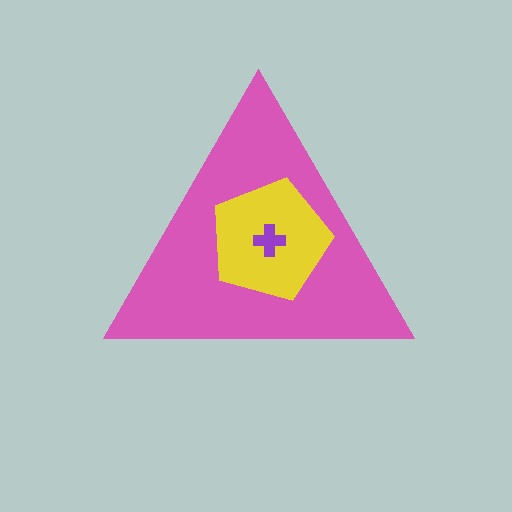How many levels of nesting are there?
3.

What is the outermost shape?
The pink triangle.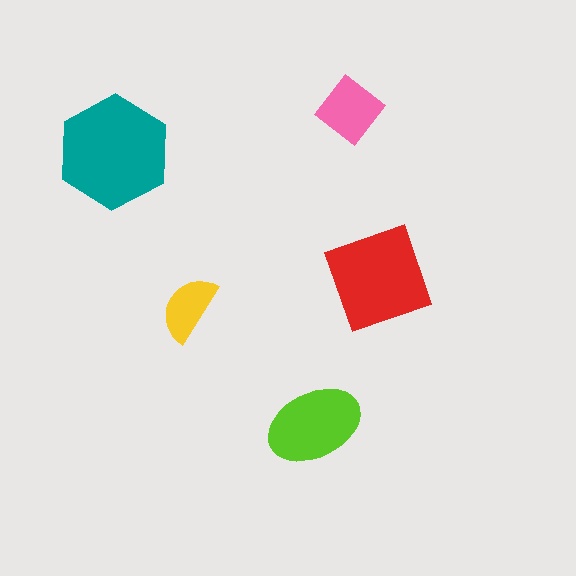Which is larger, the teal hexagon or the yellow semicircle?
The teal hexagon.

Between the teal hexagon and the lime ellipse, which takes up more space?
The teal hexagon.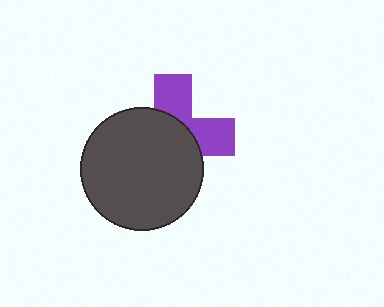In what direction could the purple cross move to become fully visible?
The purple cross could move toward the upper-right. That would shift it out from behind the dark gray circle entirely.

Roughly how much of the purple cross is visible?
A small part of it is visible (roughly 39%).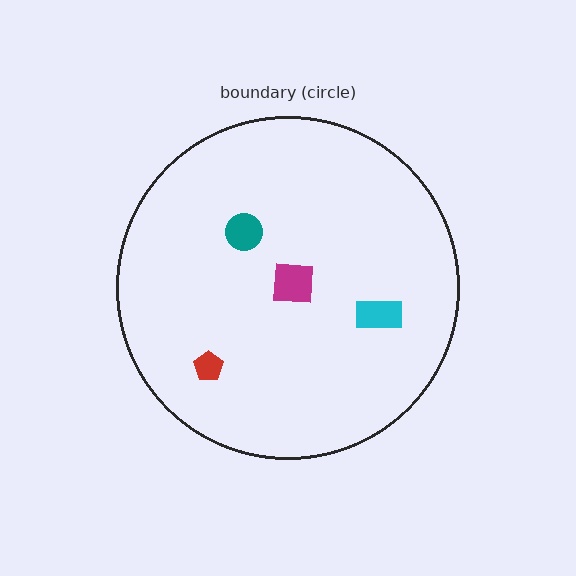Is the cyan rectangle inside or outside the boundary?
Inside.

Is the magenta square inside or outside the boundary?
Inside.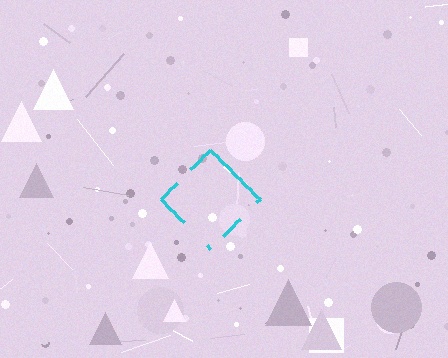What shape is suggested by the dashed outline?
The dashed outline suggests a diamond.